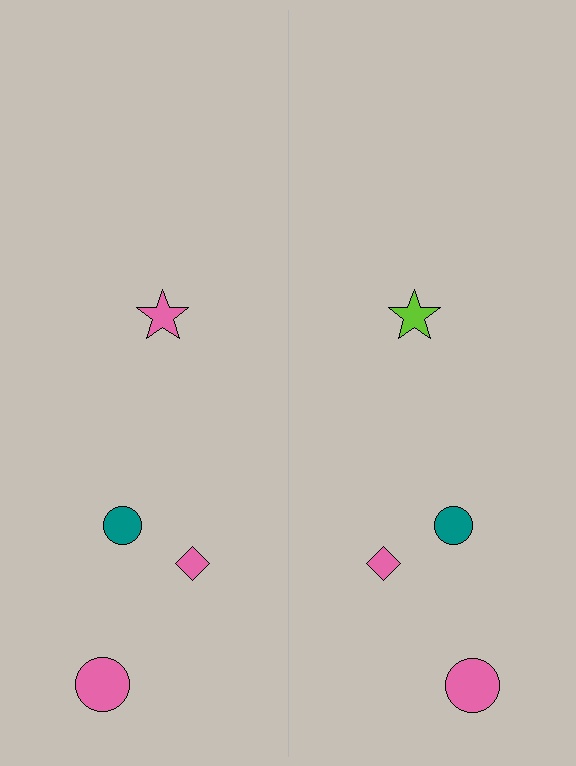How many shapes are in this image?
There are 8 shapes in this image.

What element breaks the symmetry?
The lime star on the right side breaks the symmetry — its mirror counterpart is pink.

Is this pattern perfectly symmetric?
No, the pattern is not perfectly symmetric. The lime star on the right side breaks the symmetry — its mirror counterpart is pink.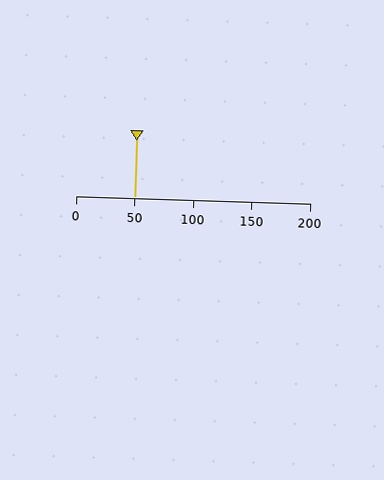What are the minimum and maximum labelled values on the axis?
The axis runs from 0 to 200.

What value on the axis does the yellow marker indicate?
The marker indicates approximately 50.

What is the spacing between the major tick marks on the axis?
The major ticks are spaced 50 apart.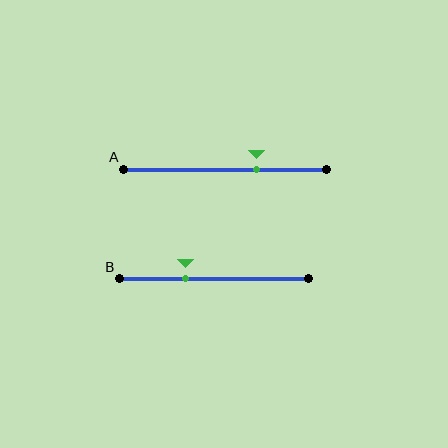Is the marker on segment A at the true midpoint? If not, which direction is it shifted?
No, the marker on segment A is shifted to the right by about 16% of the segment length.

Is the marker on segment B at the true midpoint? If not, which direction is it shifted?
No, the marker on segment B is shifted to the left by about 15% of the segment length.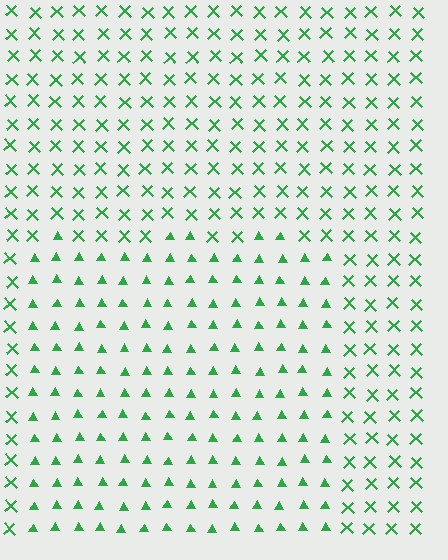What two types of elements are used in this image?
The image uses triangles inside the rectangle region and X marks outside it.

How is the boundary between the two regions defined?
The boundary is defined by a change in element shape: triangles inside vs. X marks outside. All elements share the same color and spacing.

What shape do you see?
I see a rectangle.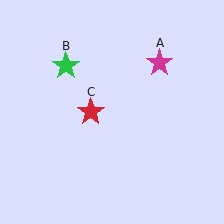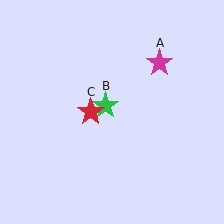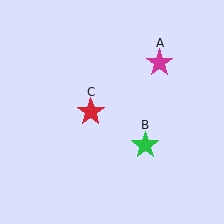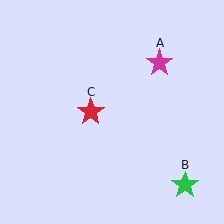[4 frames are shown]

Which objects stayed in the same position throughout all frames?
Magenta star (object A) and red star (object C) remained stationary.